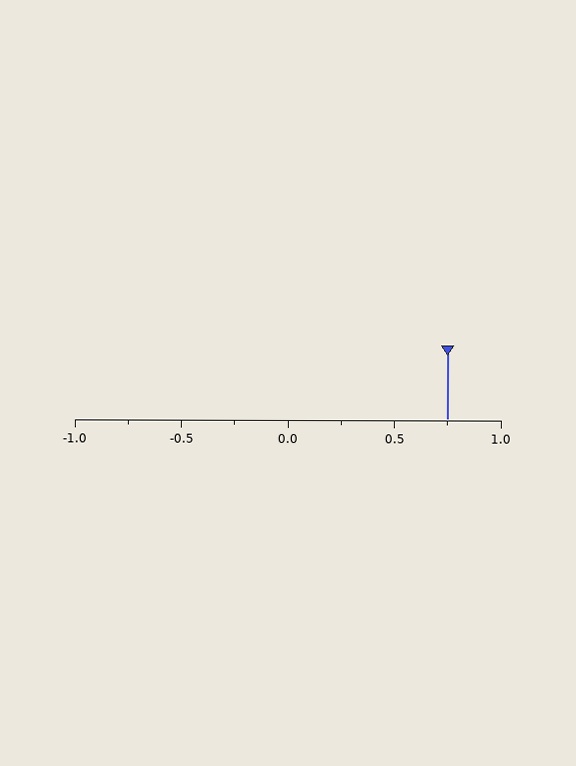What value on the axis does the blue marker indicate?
The marker indicates approximately 0.75.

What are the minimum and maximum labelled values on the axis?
The axis runs from -1.0 to 1.0.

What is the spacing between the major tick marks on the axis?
The major ticks are spaced 0.5 apart.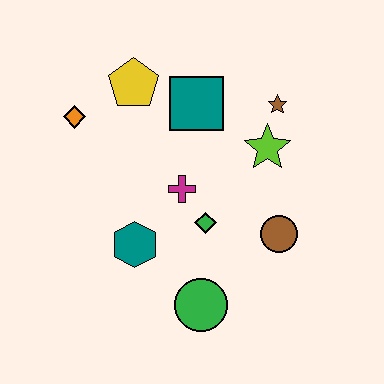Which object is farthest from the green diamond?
The orange diamond is farthest from the green diamond.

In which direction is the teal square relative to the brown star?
The teal square is to the left of the brown star.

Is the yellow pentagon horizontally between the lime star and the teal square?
No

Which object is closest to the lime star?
The brown star is closest to the lime star.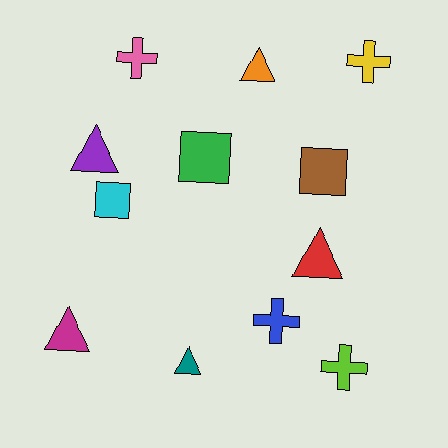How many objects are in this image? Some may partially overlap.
There are 12 objects.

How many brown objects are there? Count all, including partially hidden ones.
There is 1 brown object.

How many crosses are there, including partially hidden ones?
There are 4 crosses.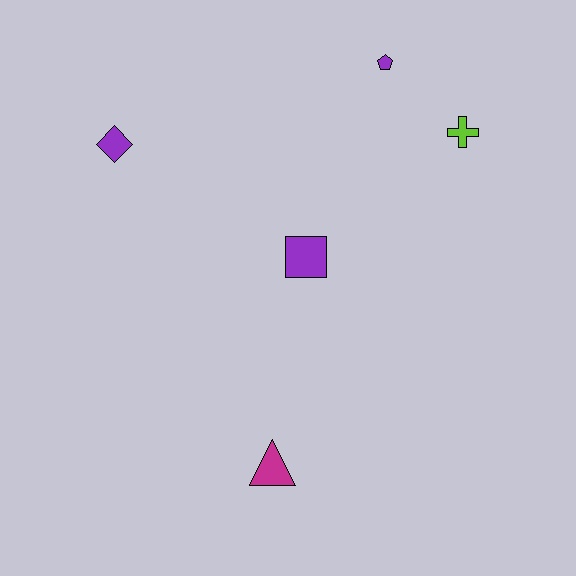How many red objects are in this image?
There are no red objects.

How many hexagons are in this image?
There are no hexagons.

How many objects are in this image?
There are 5 objects.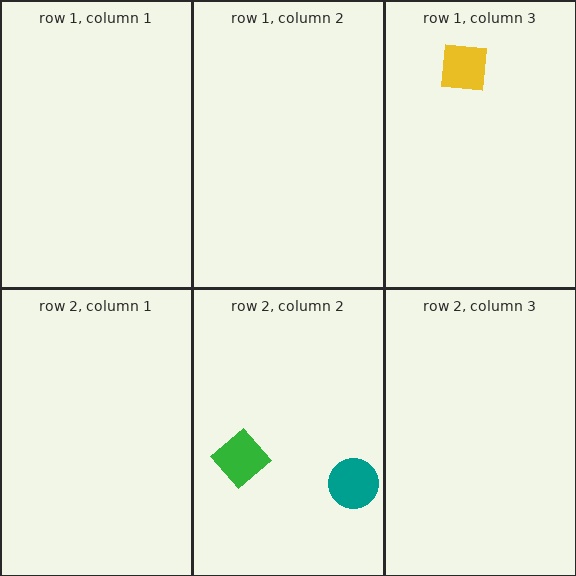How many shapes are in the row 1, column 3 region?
1.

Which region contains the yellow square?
The row 1, column 3 region.